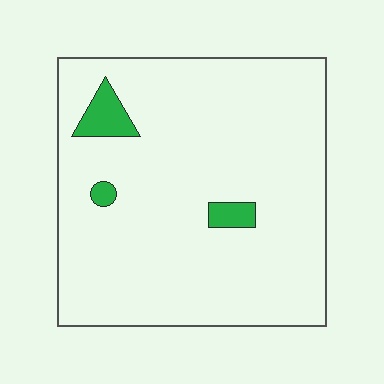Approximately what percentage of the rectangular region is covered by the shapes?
Approximately 5%.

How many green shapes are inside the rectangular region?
3.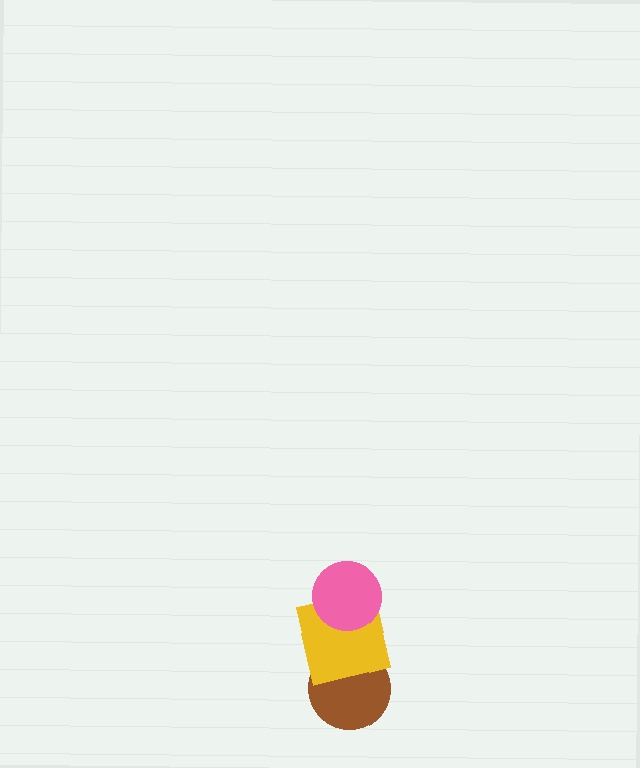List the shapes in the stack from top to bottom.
From top to bottom: the pink circle, the yellow square, the brown circle.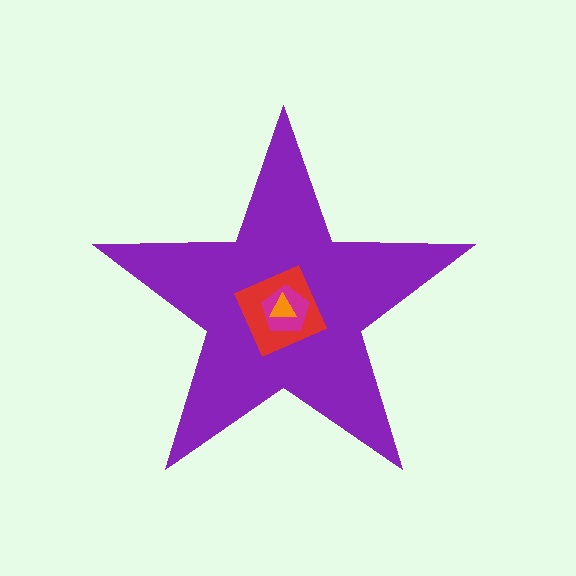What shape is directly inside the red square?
The magenta pentagon.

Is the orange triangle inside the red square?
Yes.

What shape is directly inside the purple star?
The red square.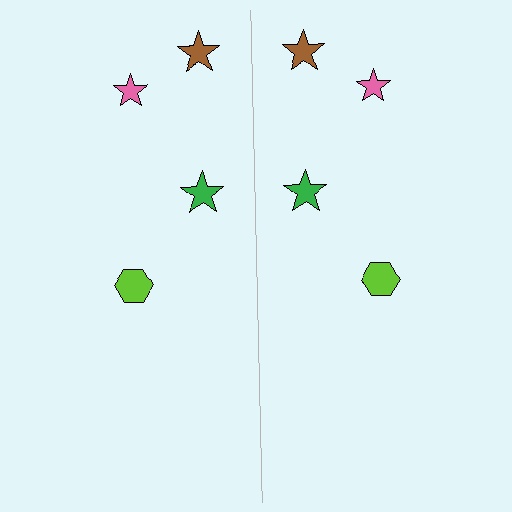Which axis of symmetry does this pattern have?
The pattern has a vertical axis of symmetry running through the center of the image.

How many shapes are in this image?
There are 8 shapes in this image.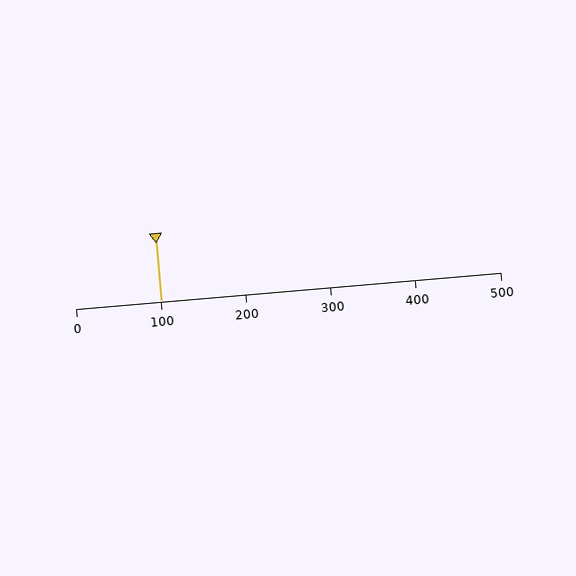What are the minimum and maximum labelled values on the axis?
The axis runs from 0 to 500.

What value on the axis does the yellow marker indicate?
The marker indicates approximately 100.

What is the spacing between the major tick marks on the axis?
The major ticks are spaced 100 apart.